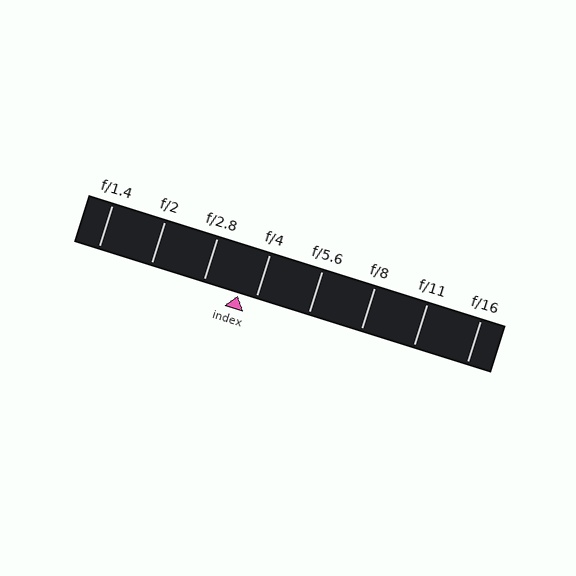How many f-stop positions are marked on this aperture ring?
There are 8 f-stop positions marked.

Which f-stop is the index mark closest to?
The index mark is closest to f/4.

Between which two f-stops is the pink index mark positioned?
The index mark is between f/2.8 and f/4.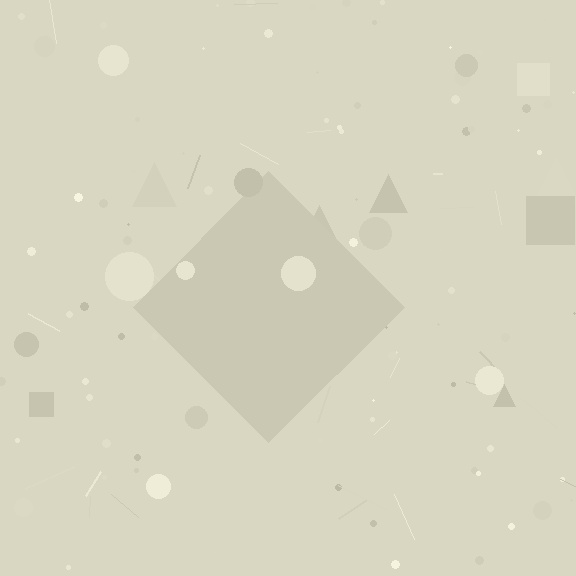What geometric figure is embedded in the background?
A diamond is embedded in the background.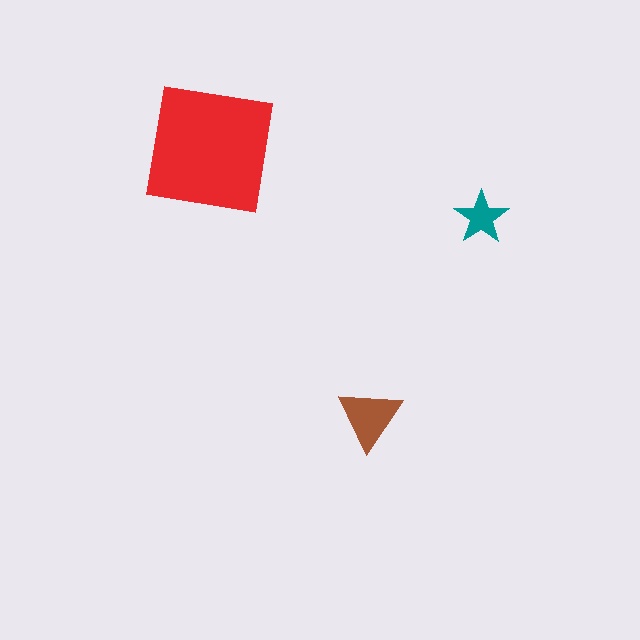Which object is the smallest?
The teal star.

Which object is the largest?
The red square.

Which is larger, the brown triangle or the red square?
The red square.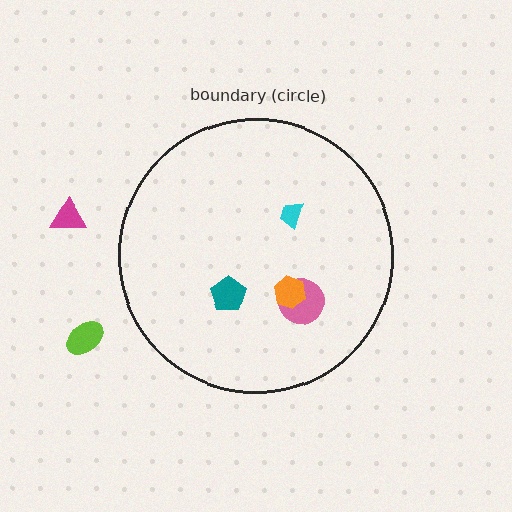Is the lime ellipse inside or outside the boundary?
Outside.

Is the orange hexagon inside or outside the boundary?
Inside.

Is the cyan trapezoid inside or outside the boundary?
Inside.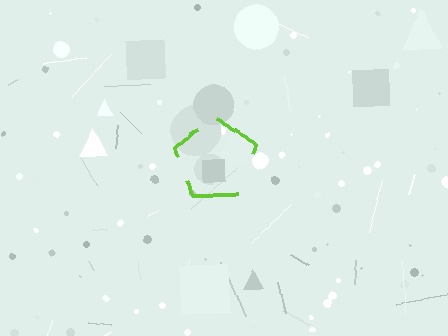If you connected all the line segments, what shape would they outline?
They would outline a pentagon.